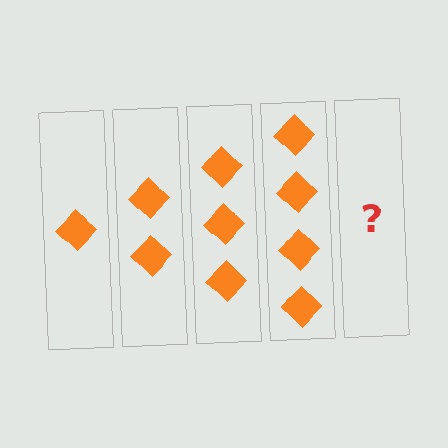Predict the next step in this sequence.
The next step is 5 diamonds.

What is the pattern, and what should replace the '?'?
The pattern is that each step adds one more diamond. The '?' should be 5 diamonds.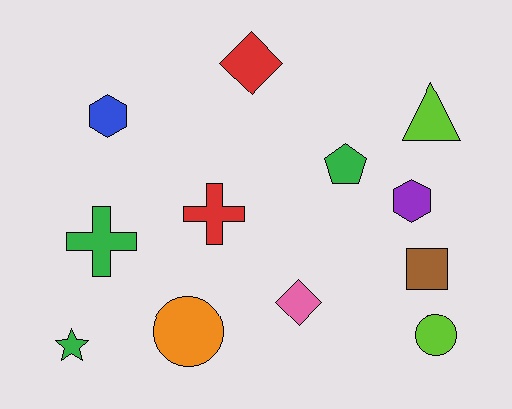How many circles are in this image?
There are 2 circles.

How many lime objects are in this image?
There are 2 lime objects.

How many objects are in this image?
There are 12 objects.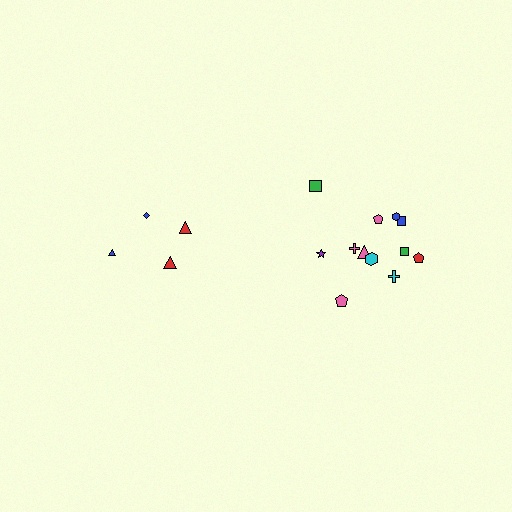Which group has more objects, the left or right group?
The right group.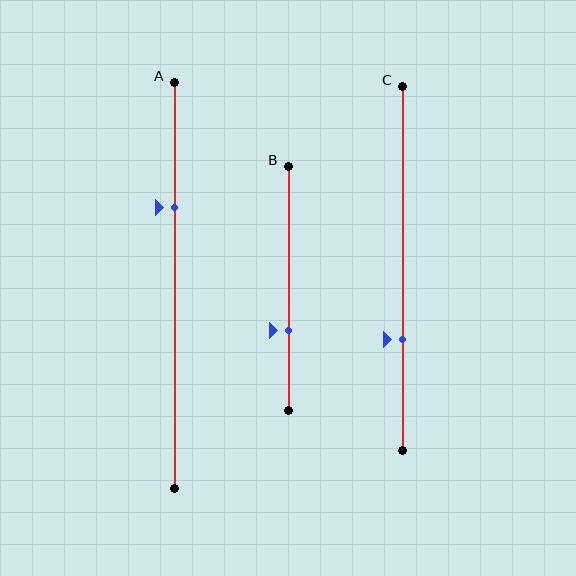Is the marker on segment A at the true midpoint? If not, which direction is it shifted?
No, the marker on segment A is shifted upward by about 19% of the segment length.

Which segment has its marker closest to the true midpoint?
Segment B has its marker closest to the true midpoint.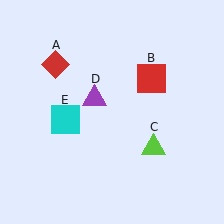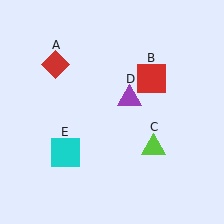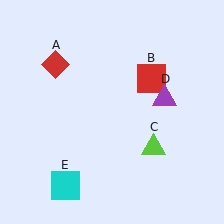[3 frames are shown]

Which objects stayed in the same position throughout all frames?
Red diamond (object A) and red square (object B) and lime triangle (object C) remained stationary.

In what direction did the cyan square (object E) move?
The cyan square (object E) moved down.